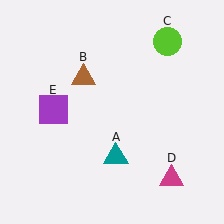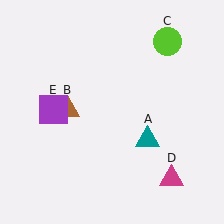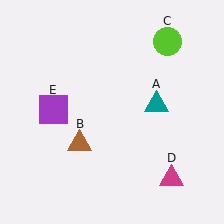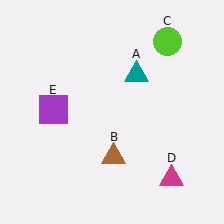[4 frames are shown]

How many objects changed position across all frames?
2 objects changed position: teal triangle (object A), brown triangle (object B).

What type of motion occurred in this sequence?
The teal triangle (object A), brown triangle (object B) rotated counterclockwise around the center of the scene.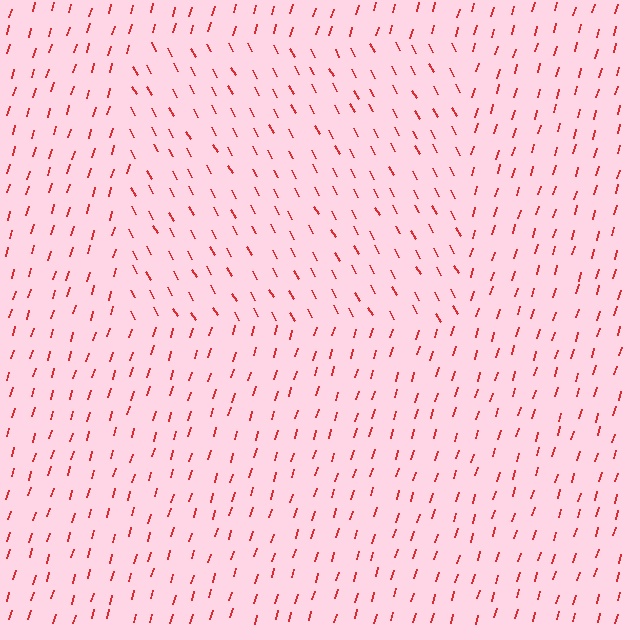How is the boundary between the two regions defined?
The boundary is defined purely by a change in line orientation (approximately 45 degrees difference). All lines are the same color and thickness.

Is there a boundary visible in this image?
Yes, there is a texture boundary formed by a change in line orientation.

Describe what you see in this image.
The image is filled with small red line segments. A rectangle region in the image has lines oriented differently from the surrounding lines, creating a visible texture boundary.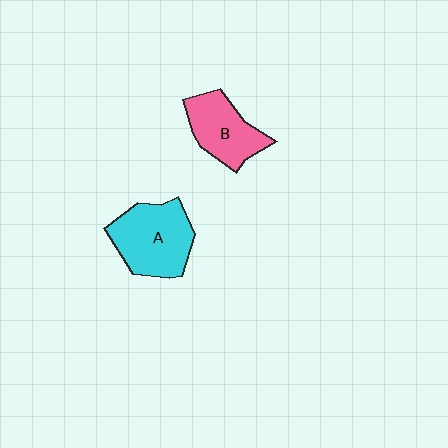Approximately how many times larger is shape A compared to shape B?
Approximately 1.3 times.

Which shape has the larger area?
Shape A (cyan).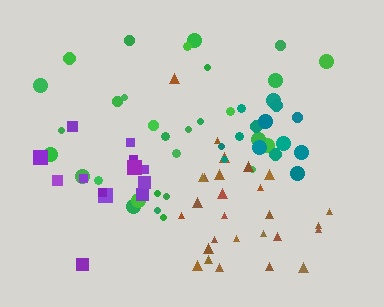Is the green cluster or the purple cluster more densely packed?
Purple.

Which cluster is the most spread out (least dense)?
Green.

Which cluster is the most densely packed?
Teal.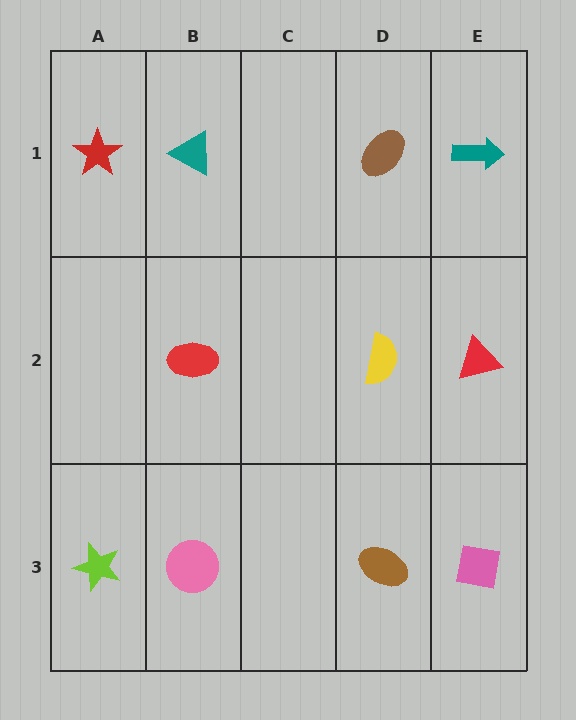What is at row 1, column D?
A brown ellipse.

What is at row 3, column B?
A pink circle.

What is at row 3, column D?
A brown ellipse.